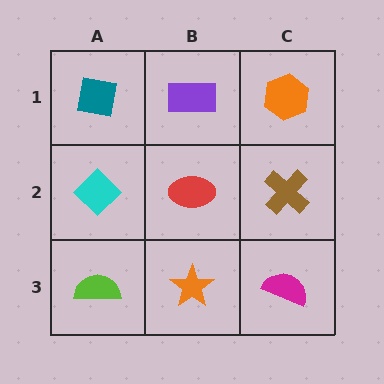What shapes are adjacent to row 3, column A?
A cyan diamond (row 2, column A), an orange star (row 3, column B).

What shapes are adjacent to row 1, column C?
A brown cross (row 2, column C), a purple rectangle (row 1, column B).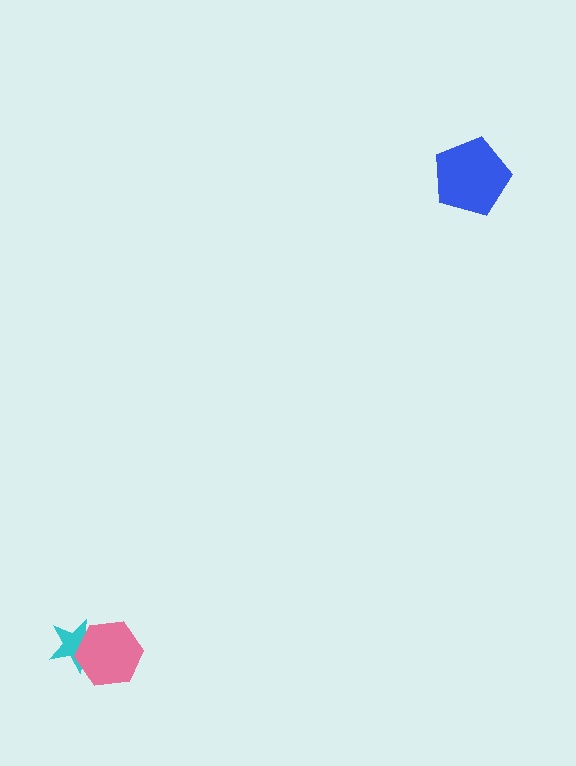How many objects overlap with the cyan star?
1 object overlaps with the cyan star.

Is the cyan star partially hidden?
Yes, it is partially covered by another shape.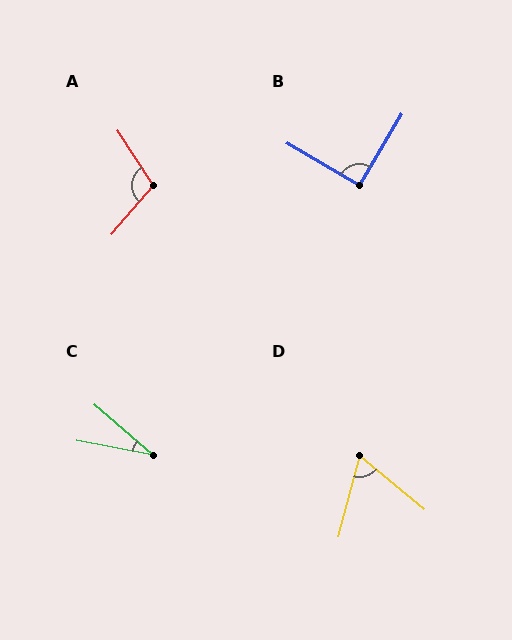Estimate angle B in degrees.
Approximately 90 degrees.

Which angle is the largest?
A, at approximately 106 degrees.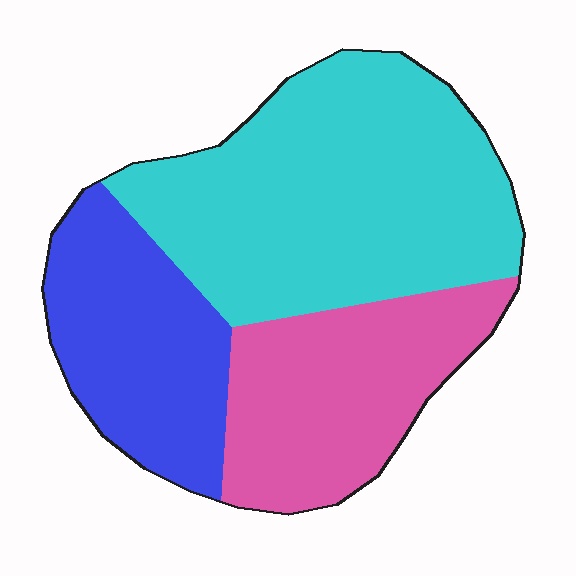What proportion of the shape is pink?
Pink takes up about one quarter (1/4) of the shape.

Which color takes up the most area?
Cyan, at roughly 50%.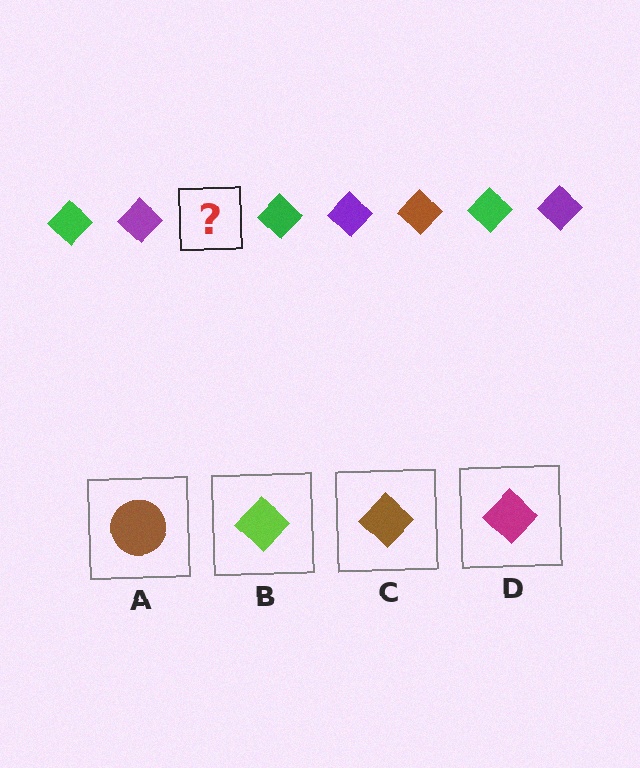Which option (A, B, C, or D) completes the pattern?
C.